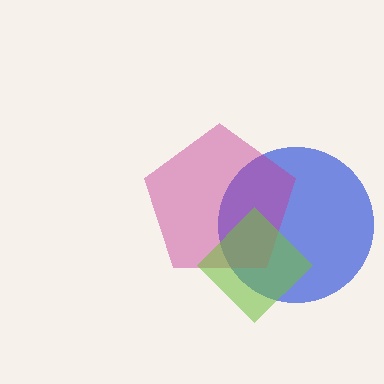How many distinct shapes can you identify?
There are 3 distinct shapes: a blue circle, a magenta pentagon, a lime diamond.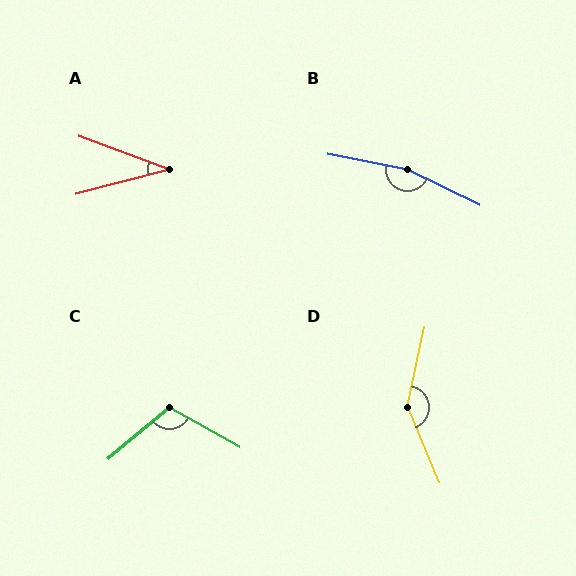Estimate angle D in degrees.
Approximately 145 degrees.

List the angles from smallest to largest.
A (35°), C (111°), D (145°), B (165°).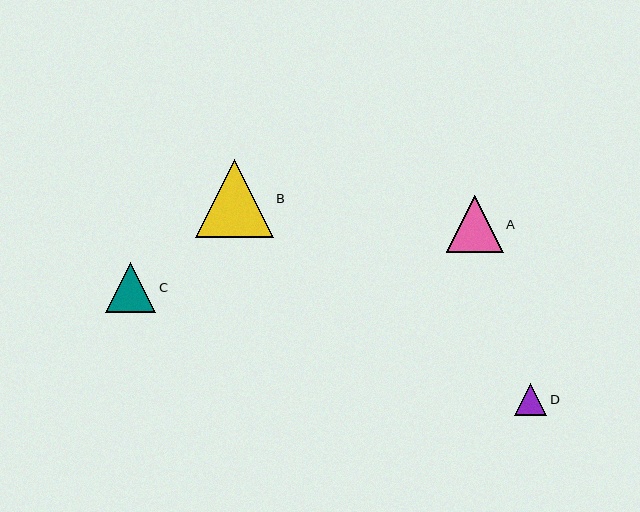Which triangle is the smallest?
Triangle D is the smallest with a size of approximately 32 pixels.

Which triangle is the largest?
Triangle B is the largest with a size of approximately 78 pixels.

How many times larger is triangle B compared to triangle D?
Triangle B is approximately 2.4 times the size of triangle D.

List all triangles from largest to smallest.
From largest to smallest: B, A, C, D.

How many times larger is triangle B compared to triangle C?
Triangle B is approximately 1.5 times the size of triangle C.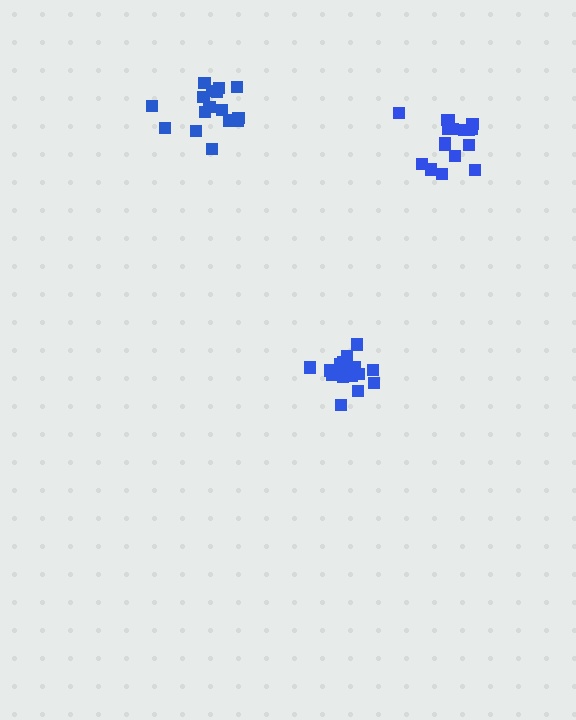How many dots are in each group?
Group 1: 16 dots, Group 2: 17 dots, Group 3: 17 dots (50 total).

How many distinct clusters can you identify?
There are 3 distinct clusters.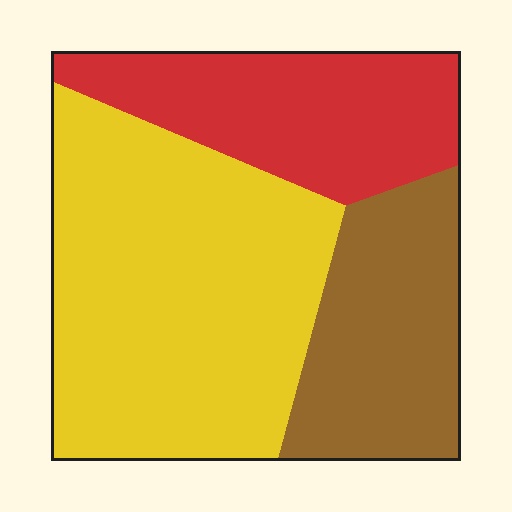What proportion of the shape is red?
Red takes up about one quarter (1/4) of the shape.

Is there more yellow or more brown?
Yellow.